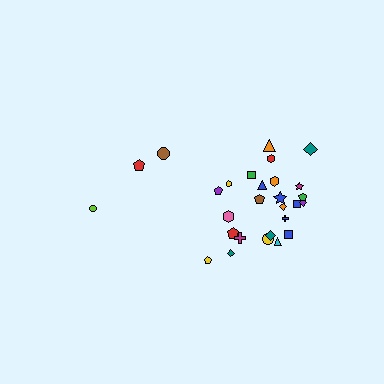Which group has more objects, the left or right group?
The right group.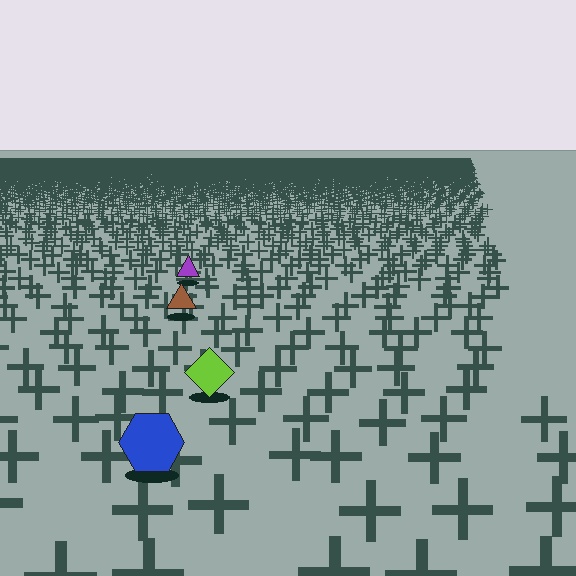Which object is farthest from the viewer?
The purple triangle is farthest from the viewer. It appears smaller and the ground texture around it is denser.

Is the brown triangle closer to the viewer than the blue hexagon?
No. The blue hexagon is closer — you can tell from the texture gradient: the ground texture is coarser near it.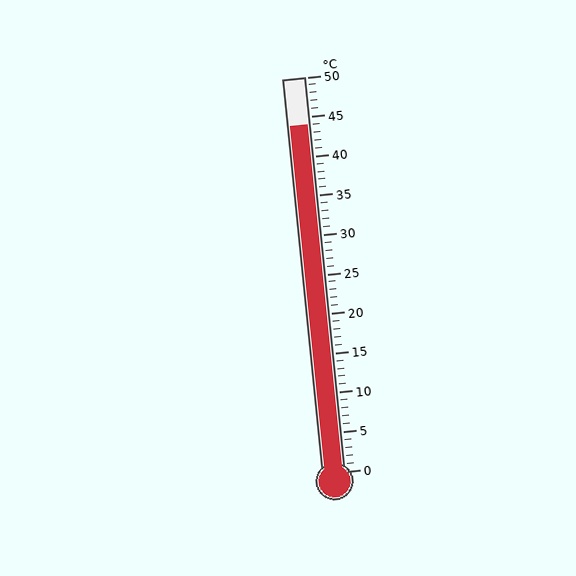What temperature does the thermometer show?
The thermometer shows approximately 44°C.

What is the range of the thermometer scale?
The thermometer scale ranges from 0°C to 50°C.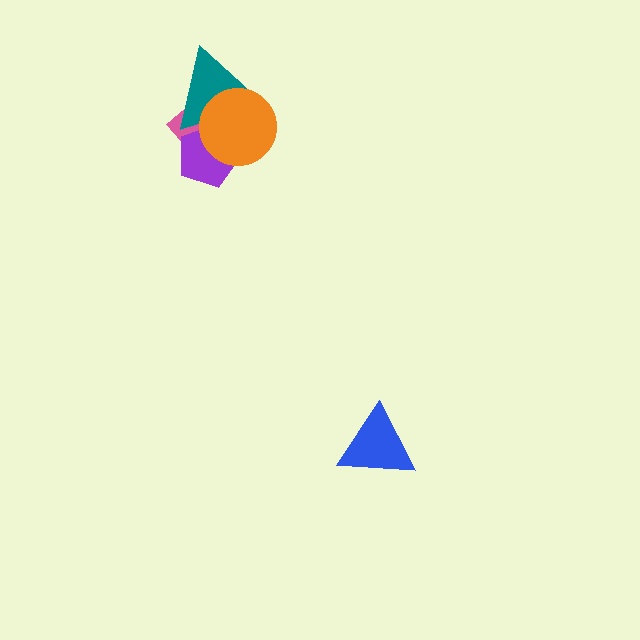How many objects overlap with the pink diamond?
3 objects overlap with the pink diamond.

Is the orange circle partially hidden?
No, no other shape covers it.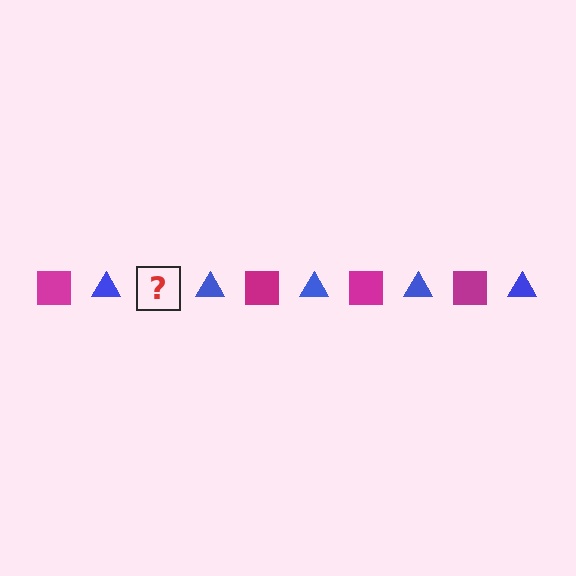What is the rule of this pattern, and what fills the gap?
The rule is that the pattern alternates between magenta square and blue triangle. The gap should be filled with a magenta square.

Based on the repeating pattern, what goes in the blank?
The blank should be a magenta square.